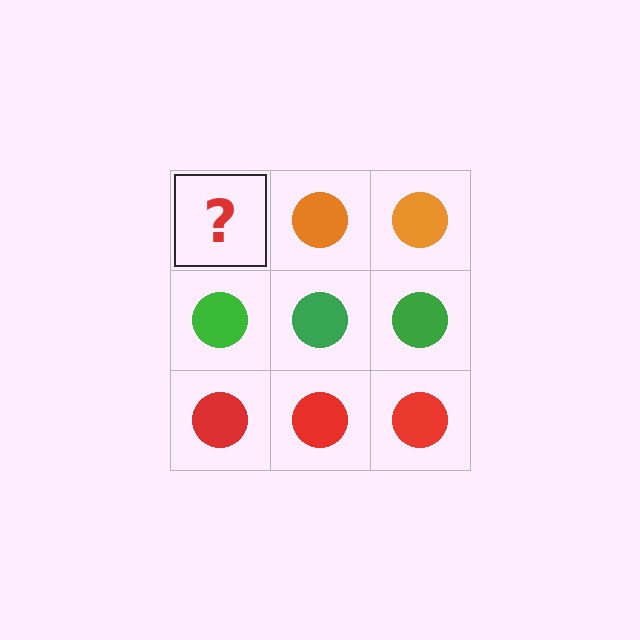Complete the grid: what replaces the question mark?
The question mark should be replaced with an orange circle.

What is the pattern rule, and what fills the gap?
The rule is that each row has a consistent color. The gap should be filled with an orange circle.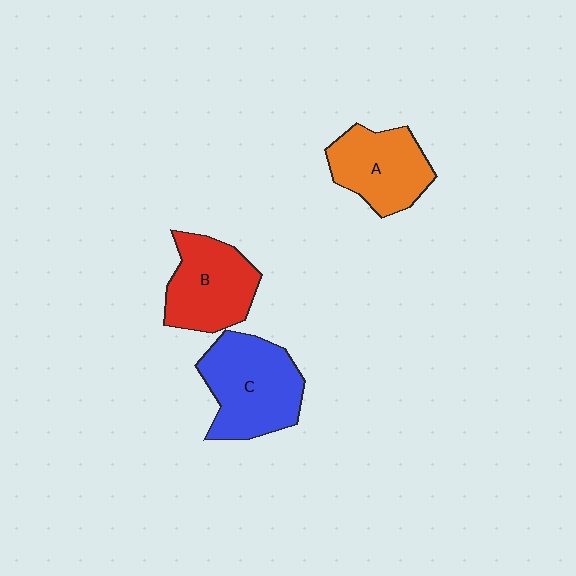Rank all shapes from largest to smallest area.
From largest to smallest: C (blue), B (red), A (orange).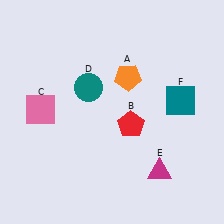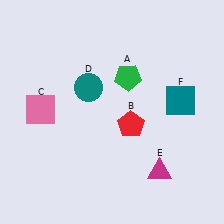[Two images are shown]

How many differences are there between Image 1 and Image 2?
There is 1 difference between the two images.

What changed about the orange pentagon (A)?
In Image 1, A is orange. In Image 2, it changed to green.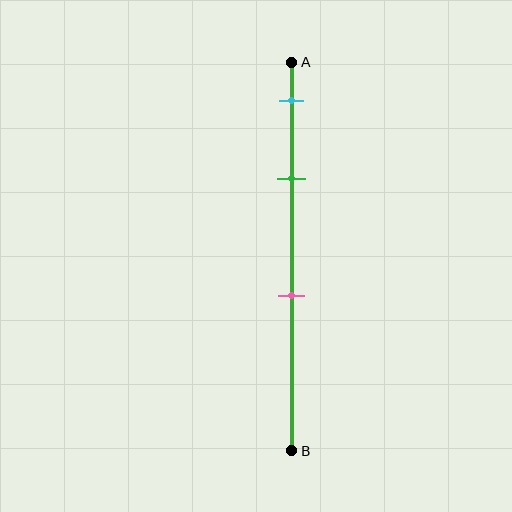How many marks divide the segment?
There are 3 marks dividing the segment.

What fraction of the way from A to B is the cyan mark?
The cyan mark is approximately 10% (0.1) of the way from A to B.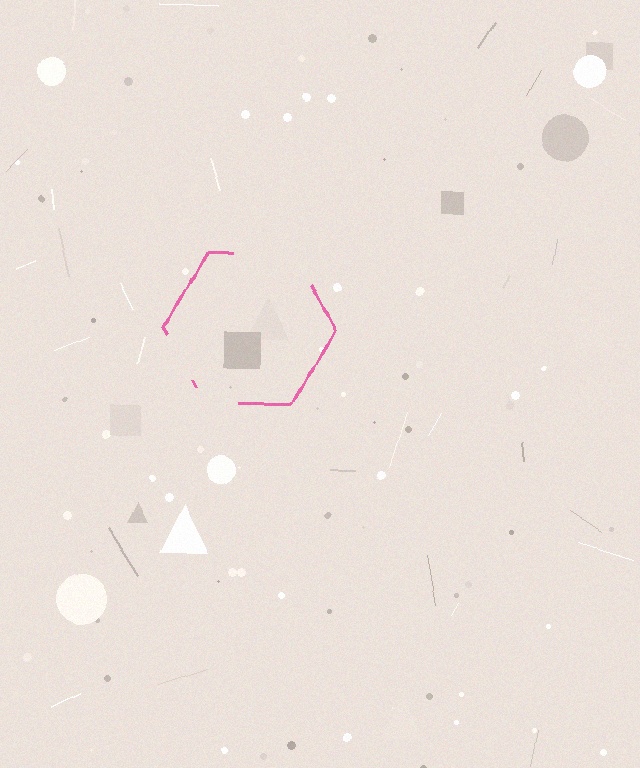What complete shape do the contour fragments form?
The contour fragments form a hexagon.